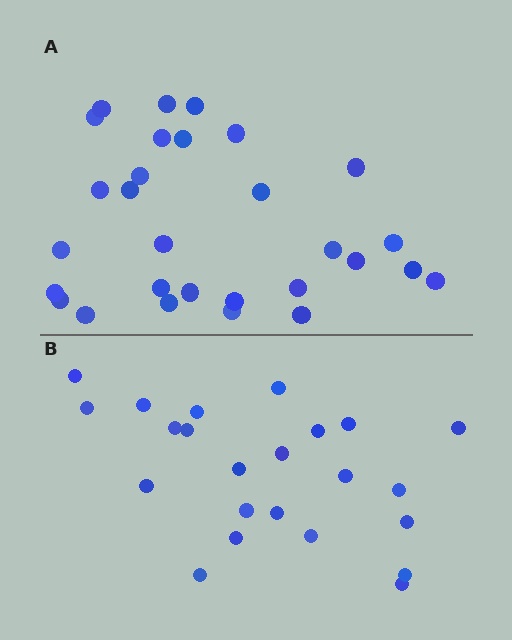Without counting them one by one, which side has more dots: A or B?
Region A (the top region) has more dots.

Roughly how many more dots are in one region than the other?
Region A has about 6 more dots than region B.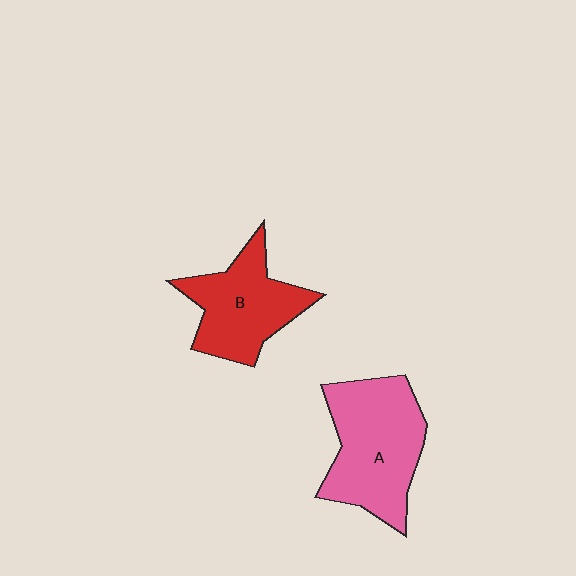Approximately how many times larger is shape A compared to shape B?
Approximately 1.3 times.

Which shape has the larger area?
Shape A (pink).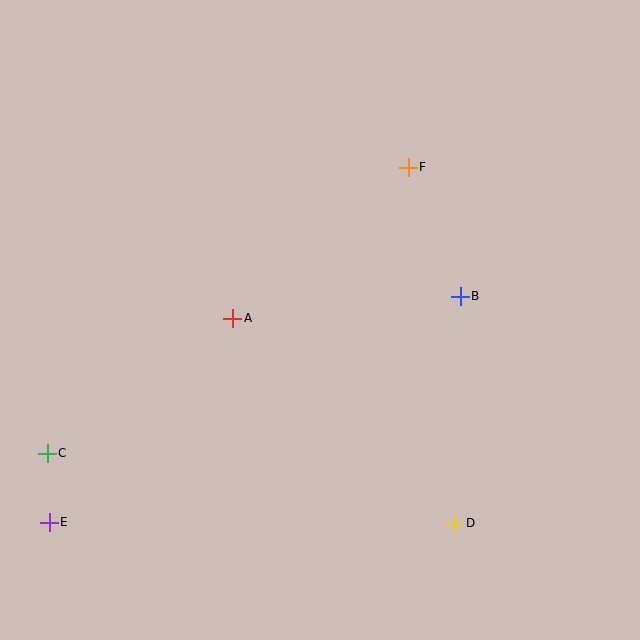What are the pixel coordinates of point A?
Point A is at (233, 318).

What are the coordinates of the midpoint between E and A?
The midpoint between E and A is at (141, 420).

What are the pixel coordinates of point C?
Point C is at (47, 453).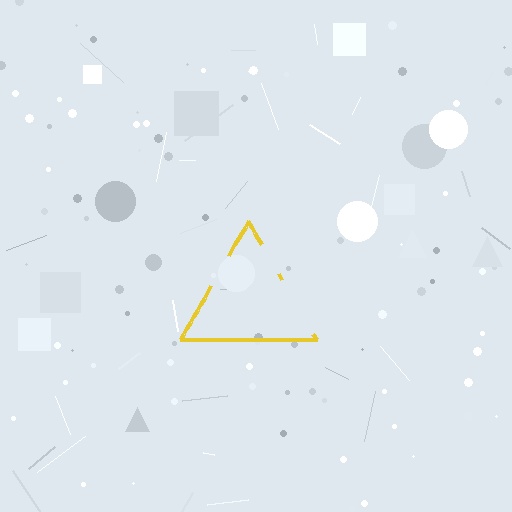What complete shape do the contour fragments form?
The contour fragments form a triangle.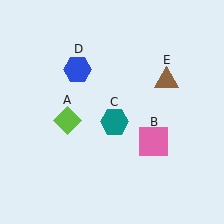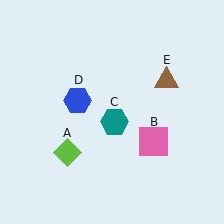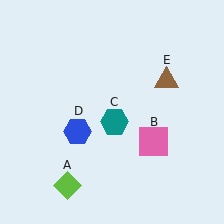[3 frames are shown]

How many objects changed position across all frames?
2 objects changed position: lime diamond (object A), blue hexagon (object D).